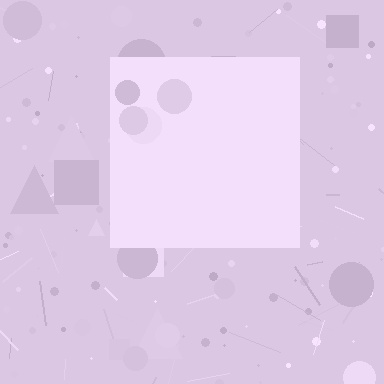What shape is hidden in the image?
A square is hidden in the image.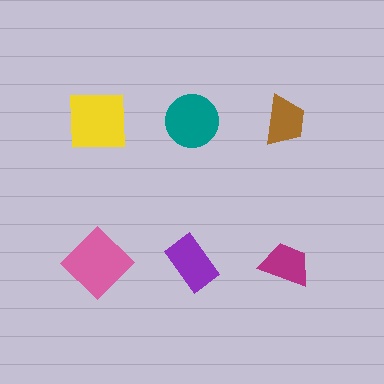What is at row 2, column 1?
A pink diamond.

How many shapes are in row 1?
3 shapes.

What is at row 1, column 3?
A brown trapezoid.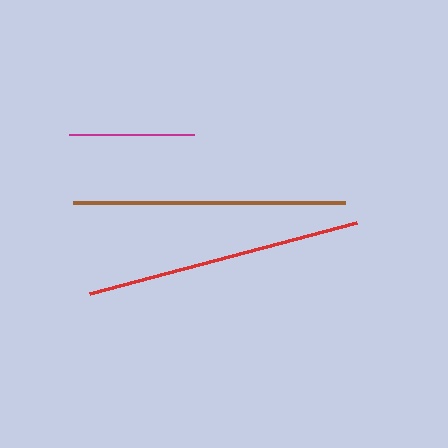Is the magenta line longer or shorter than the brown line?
The brown line is longer than the magenta line.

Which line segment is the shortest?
The magenta line is the shortest at approximately 125 pixels.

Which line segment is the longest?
The red line is the longest at approximately 277 pixels.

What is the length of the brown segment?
The brown segment is approximately 272 pixels long.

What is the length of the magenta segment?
The magenta segment is approximately 125 pixels long.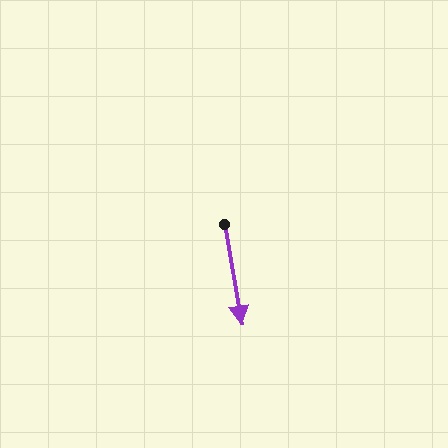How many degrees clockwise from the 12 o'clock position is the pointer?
Approximately 170 degrees.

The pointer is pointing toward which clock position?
Roughly 6 o'clock.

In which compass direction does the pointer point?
South.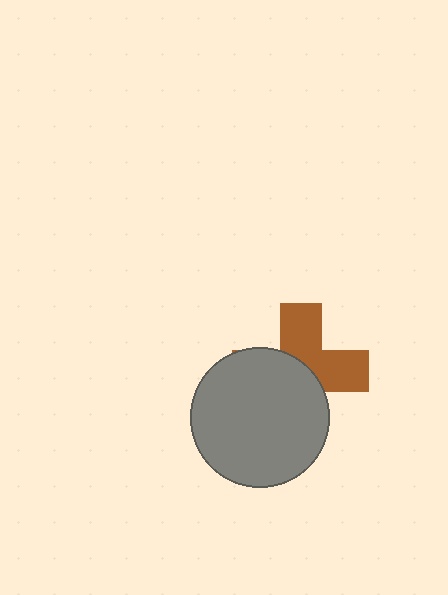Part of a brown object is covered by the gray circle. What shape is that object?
It is a cross.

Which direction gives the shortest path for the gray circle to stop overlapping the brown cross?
Moving toward the lower-left gives the shortest separation.